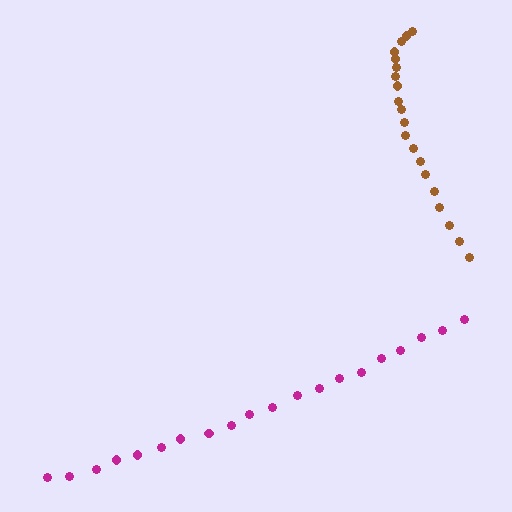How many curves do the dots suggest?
There are 2 distinct paths.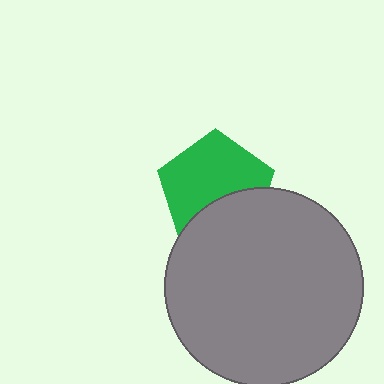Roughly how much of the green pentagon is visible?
Most of it is visible (roughly 66%).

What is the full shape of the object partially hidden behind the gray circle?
The partially hidden object is a green pentagon.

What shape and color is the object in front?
The object in front is a gray circle.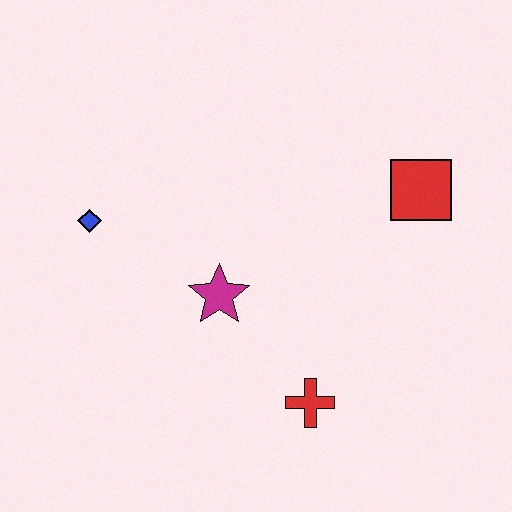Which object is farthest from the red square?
The blue diamond is farthest from the red square.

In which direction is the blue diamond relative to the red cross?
The blue diamond is to the left of the red cross.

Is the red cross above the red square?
No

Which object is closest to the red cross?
The magenta star is closest to the red cross.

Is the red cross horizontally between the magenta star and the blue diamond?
No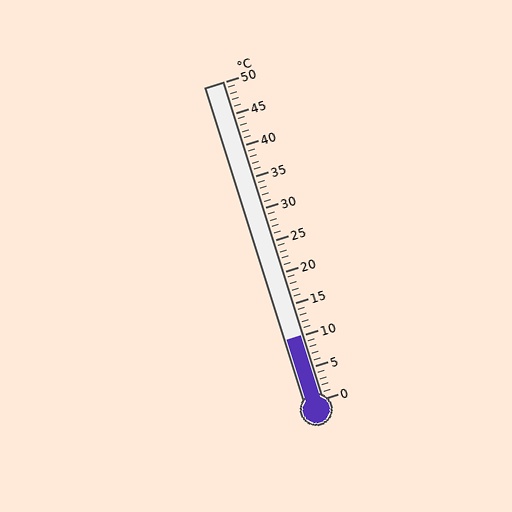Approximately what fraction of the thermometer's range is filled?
The thermometer is filled to approximately 20% of its range.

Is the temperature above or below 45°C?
The temperature is below 45°C.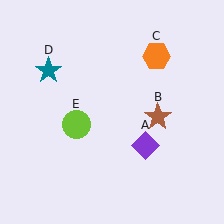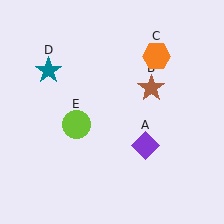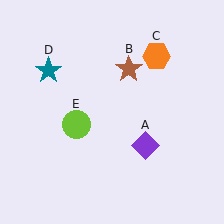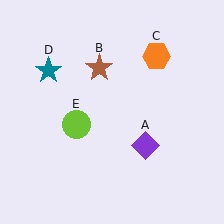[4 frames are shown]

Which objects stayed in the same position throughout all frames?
Purple diamond (object A) and orange hexagon (object C) and teal star (object D) and lime circle (object E) remained stationary.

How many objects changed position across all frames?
1 object changed position: brown star (object B).